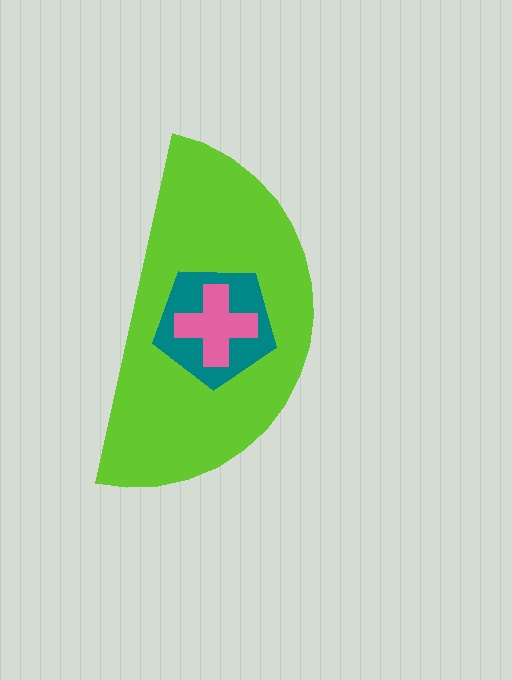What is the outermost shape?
The lime semicircle.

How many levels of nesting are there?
3.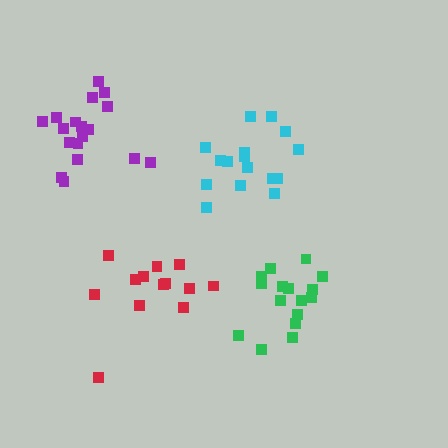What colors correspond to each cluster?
The clusters are colored: cyan, green, purple, red.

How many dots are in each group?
Group 1: 16 dots, Group 2: 16 dots, Group 3: 18 dots, Group 4: 13 dots (63 total).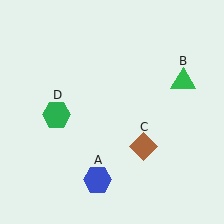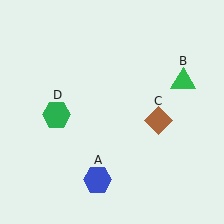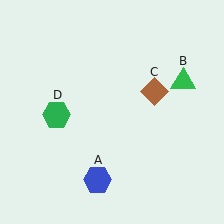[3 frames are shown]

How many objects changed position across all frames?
1 object changed position: brown diamond (object C).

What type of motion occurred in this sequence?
The brown diamond (object C) rotated counterclockwise around the center of the scene.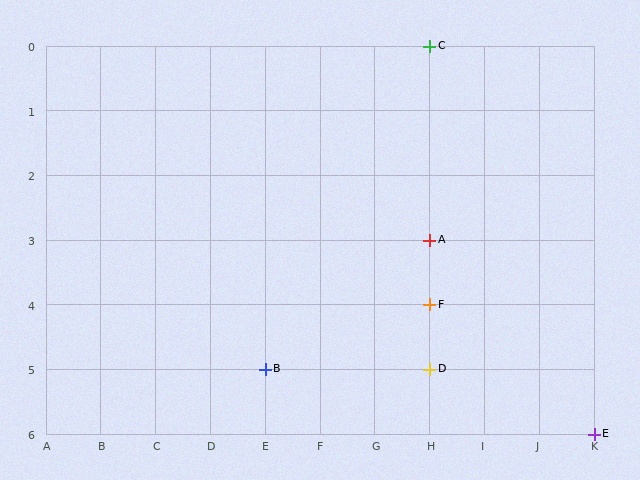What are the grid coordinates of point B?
Point B is at grid coordinates (E, 5).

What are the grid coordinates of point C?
Point C is at grid coordinates (H, 0).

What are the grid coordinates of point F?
Point F is at grid coordinates (H, 4).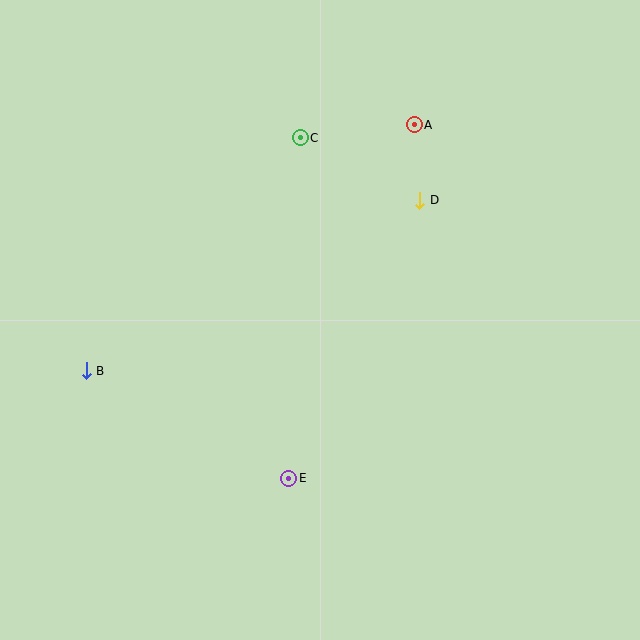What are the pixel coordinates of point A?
Point A is at (414, 125).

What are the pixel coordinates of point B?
Point B is at (86, 371).